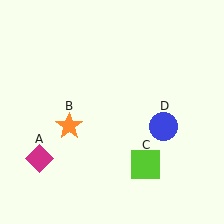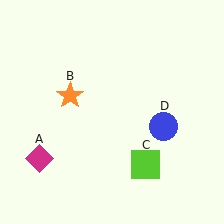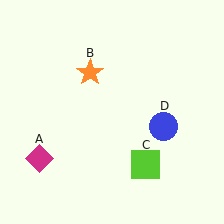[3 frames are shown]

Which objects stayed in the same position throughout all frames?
Magenta diamond (object A) and lime square (object C) and blue circle (object D) remained stationary.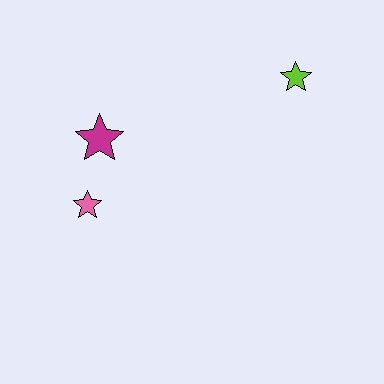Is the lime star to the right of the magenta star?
Yes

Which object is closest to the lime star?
The magenta star is closest to the lime star.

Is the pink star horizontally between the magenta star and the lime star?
No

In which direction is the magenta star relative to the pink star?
The magenta star is above the pink star.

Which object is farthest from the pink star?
The lime star is farthest from the pink star.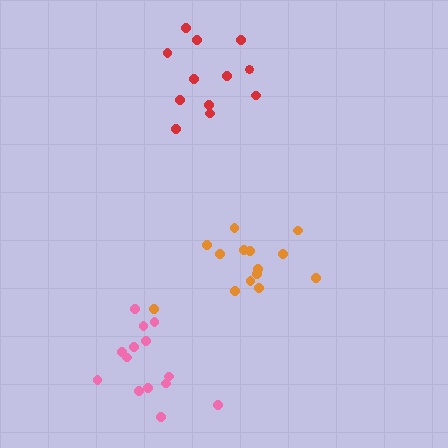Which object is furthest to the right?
The orange cluster is rightmost.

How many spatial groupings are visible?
There are 3 spatial groupings.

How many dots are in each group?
Group 1: 14 dots, Group 2: 12 dots, Group 3: 14 dots (40 total).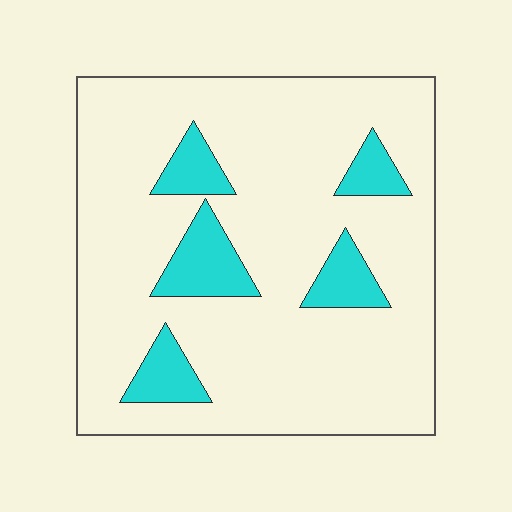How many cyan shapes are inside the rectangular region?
5.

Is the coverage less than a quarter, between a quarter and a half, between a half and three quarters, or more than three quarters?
Less than a quarter.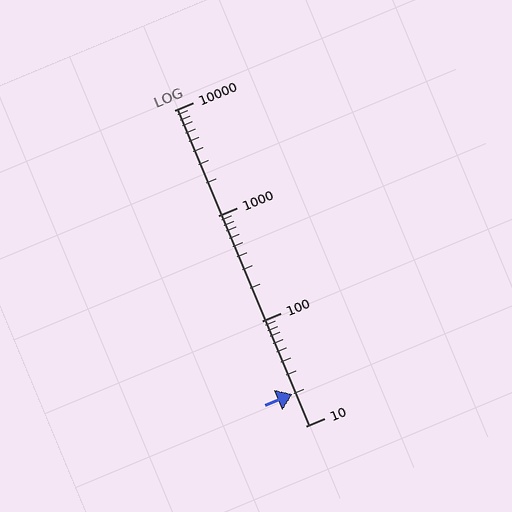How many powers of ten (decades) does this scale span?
The scale spans 3 decades, from 10 to 10000.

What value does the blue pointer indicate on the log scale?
The pointer indicates approximately 20.